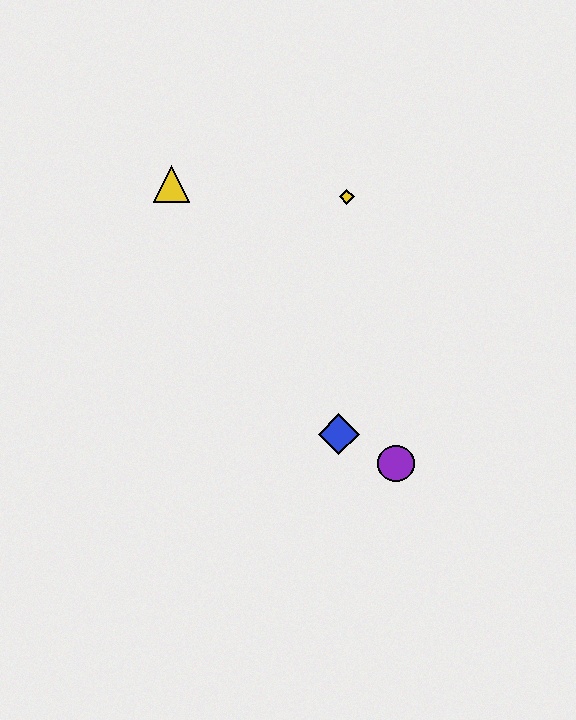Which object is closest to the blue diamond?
The purple circle is closest to the blue diamond.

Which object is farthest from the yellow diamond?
The purple circle is farthest from the yellow diamond.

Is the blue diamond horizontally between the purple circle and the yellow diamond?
No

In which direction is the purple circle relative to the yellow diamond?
The purple circle is below the yellow diamond.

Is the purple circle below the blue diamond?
Yes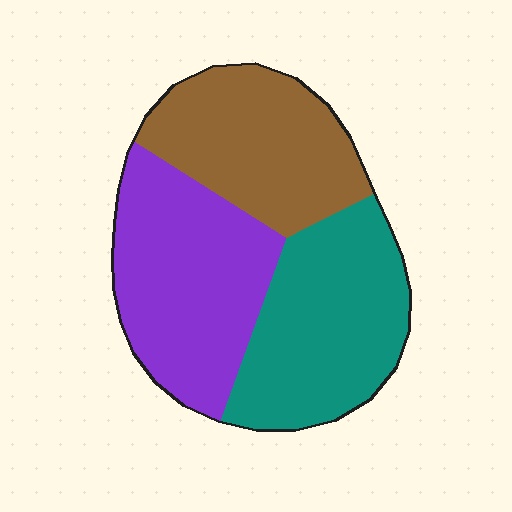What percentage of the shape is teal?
Teal takes up about one third (1/3) of the shape.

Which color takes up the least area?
Brown, at roughly 30%.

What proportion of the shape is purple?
Purple covers 36% of the shape.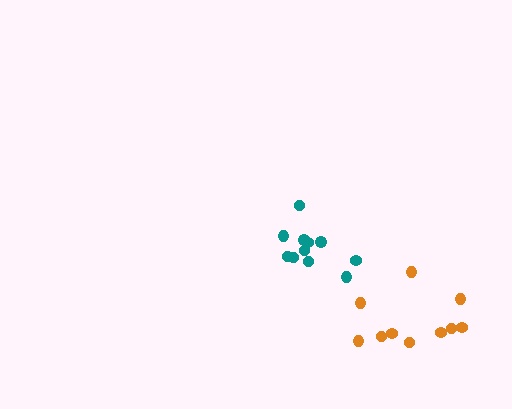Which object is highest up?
The teal cluster is topmost.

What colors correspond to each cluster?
The clusters are colored: orange, teal.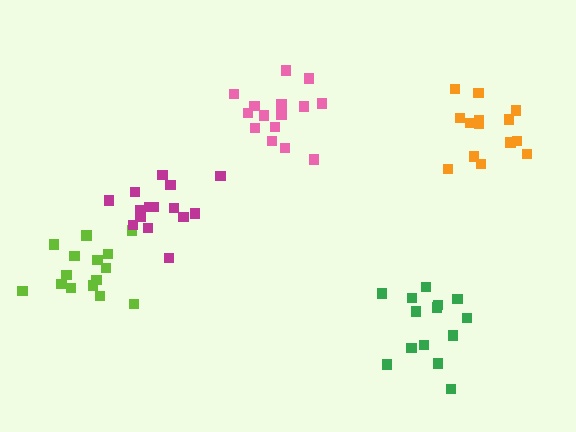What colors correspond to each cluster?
The clusters are colored: pink, orange, green, lime, magenta.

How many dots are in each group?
Group 1: 16 dots, Group 2: 14 dots, Group 3: 14 dots, Group 4: 15 dots, Group 5: 15 dots (74 total).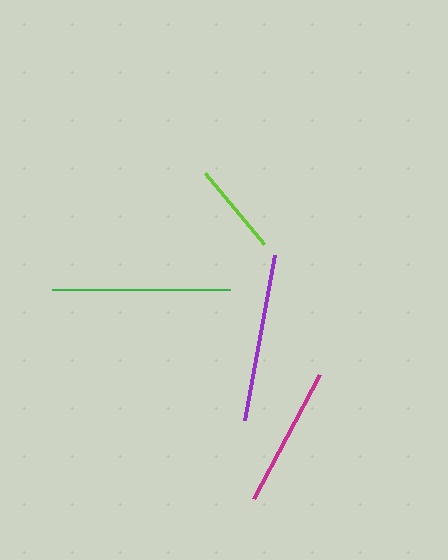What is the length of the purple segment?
The purple segment is approximately 168 pixels long.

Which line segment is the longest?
The green line is the longest at approximately 178 pixels.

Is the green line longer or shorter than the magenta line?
The green line is longer than the magenta line.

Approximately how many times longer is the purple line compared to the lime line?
The purple line is approximately 1.8 times the length of the lime line.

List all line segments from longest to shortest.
From longest to shortest: green, purple, magenta, lime.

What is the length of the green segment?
The green segment is approximately 178 pixels long.